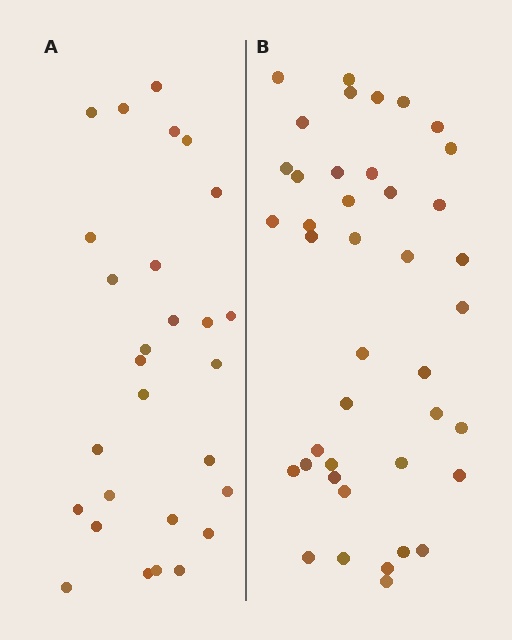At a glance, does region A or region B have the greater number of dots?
Region B (the right region) has more dots.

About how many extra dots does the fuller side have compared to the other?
Region B has approximately 15 more dots than region A.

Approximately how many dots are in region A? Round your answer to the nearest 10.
About 30 dots. (The exact count is 28, which rounds to 30.)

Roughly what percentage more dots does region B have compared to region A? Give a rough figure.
About 45% more.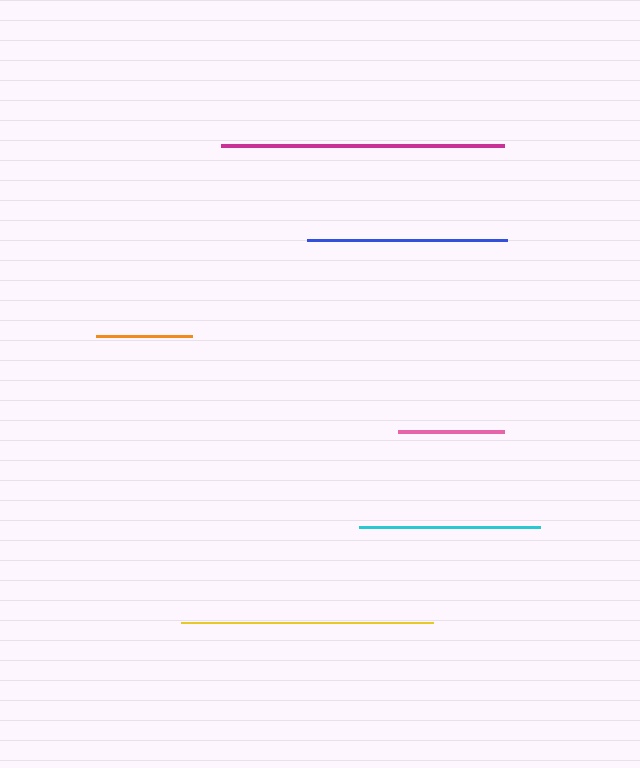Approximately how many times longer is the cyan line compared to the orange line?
The cyan line is approximately 1.9 times the length of the orange line.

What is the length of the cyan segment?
The cyan segment is approximately 181 pixels long.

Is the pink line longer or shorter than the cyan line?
The cyan line is longer than the pink line.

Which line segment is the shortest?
The orange line is the shortest at approximately 96 pixels.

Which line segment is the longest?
The magenta line is the longest at approximately 283 pixels.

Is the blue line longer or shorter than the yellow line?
The yellow line is longer than the blue line.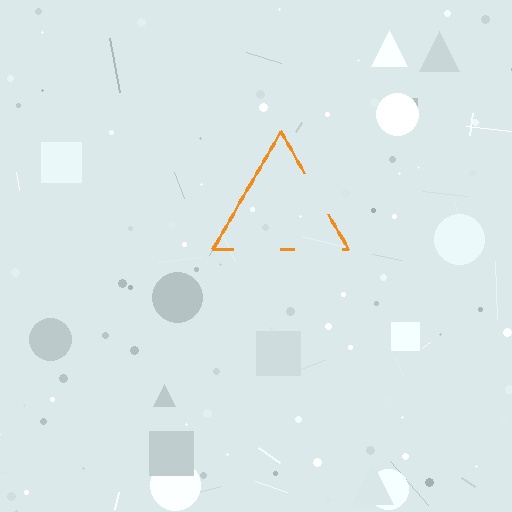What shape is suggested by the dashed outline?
The dashed outline suggests a triangle.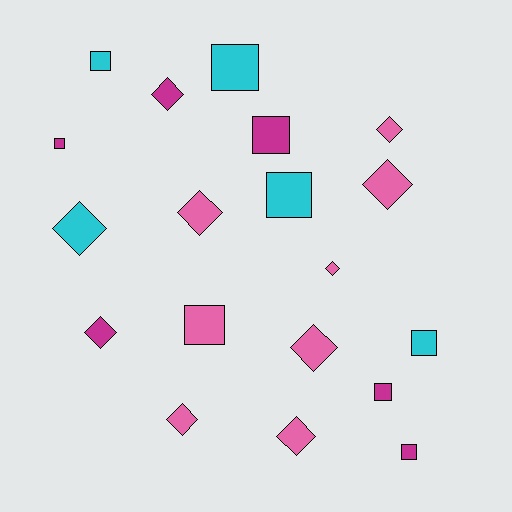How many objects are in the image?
There are 19 objects.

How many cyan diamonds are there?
There is 1 cyan diamond.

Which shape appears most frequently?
Diamond, with 10 objects.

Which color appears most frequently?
Pink, with 8 objects.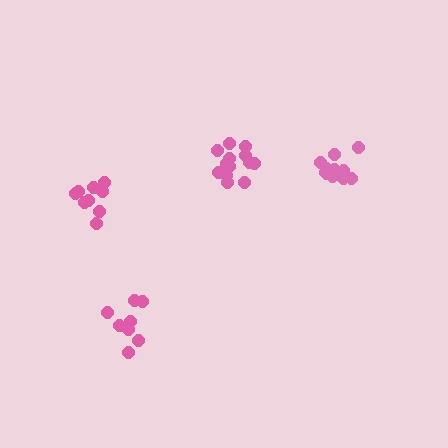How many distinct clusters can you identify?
There are 4 distinct clusters.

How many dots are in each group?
Group 1: 11 dots, Group 2: 13 dots, Group 3: 8 dots, Group 4: 10 dots (42 total).